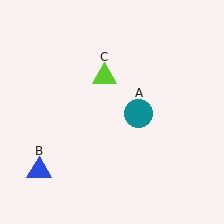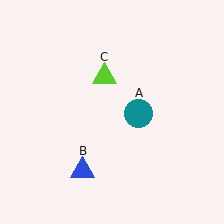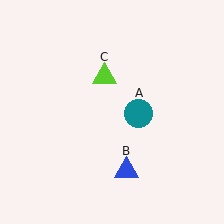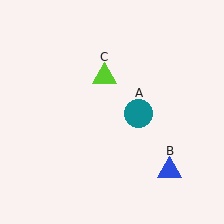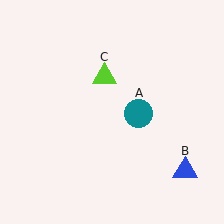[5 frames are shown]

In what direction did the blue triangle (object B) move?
The blue triangle (object B) moved right.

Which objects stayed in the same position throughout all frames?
Teal circle (object A) and lime triangle (object C) remained stationary.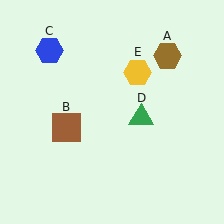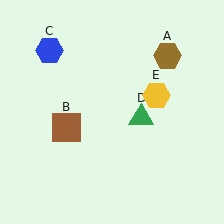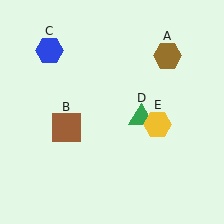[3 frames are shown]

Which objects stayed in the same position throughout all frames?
Brown hexagon (object A) and brown square (object B) and blue hexagon (object C) and green triangle (object D) remained stationary.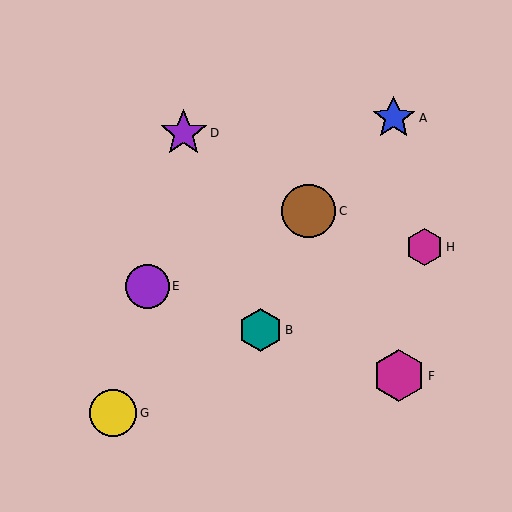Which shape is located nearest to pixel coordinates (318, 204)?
The brown circle (labeled C) at (309, 211) is nearest to that location.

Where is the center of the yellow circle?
The center of the yellow circle is at (113, 413).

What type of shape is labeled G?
Shape G is a yellow circle.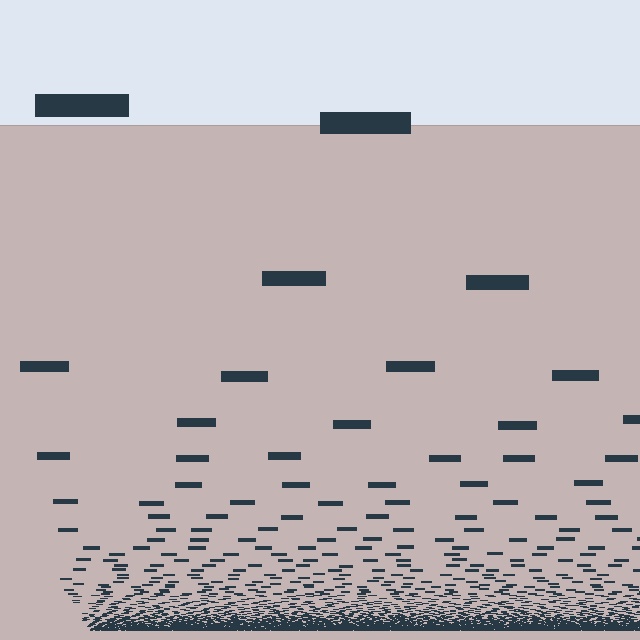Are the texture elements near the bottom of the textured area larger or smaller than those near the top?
Smaller. The gradient is inverted — elements near the bottom are smaller and denser.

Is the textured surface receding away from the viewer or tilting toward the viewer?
The surface appears to tilt toward the viewer. Texture elements get larger and sparser toward the top.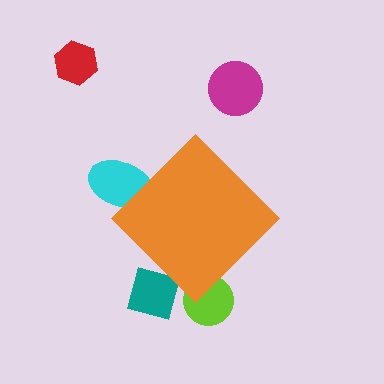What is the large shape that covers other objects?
An orange diamond.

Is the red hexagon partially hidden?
No, the red hexagon is fully visible.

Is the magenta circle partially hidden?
No, the magenta circle is fully visible.